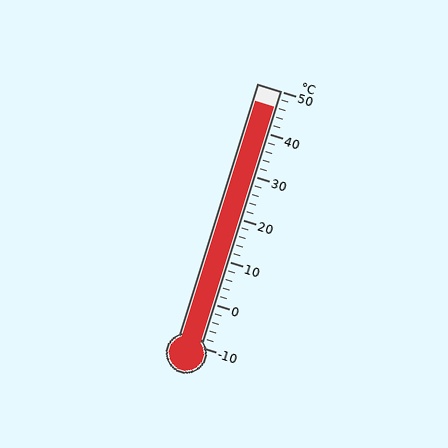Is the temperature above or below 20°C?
The temperature is above 20°C.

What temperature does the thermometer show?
The thermometer shows approximately 46°C.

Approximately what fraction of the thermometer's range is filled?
The thermometer is filled to approximately 95% of its range.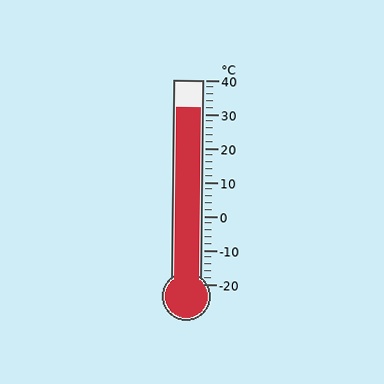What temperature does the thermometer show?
The thermometer shows approximately 32°C.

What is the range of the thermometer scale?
The thermometer scale ranges from -20°C to 40°C.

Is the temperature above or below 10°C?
The temperature is above 10°C.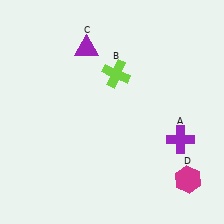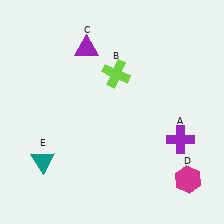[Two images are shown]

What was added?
A teal triangle (E) was added in Image 2.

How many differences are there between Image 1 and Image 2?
There is 1 difference between the two images.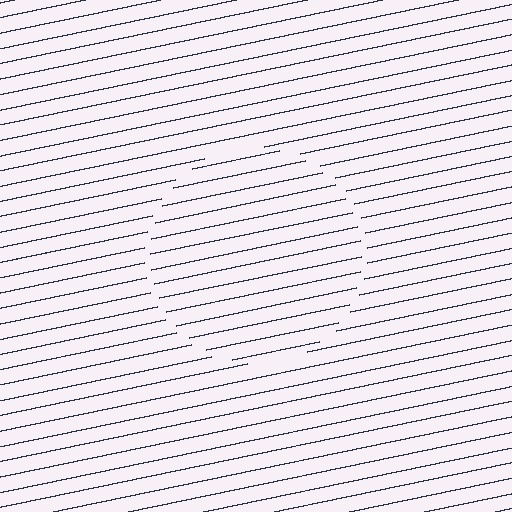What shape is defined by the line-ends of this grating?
An illusory circle. The interior of the shape contains the same grating, shifted by half a period — the contour is defined by the phase discontinuity where line-ends from the inner and outer gratings abut.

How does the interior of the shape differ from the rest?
The interior of the shape contains the same grating, shifted by half a period — the contour is defined by the phase discontinuity where line-ends from the inner and outer gratings abut.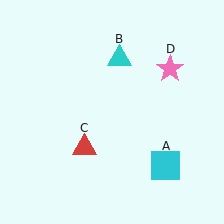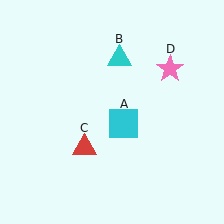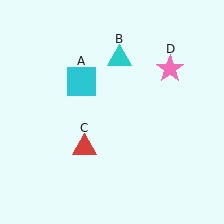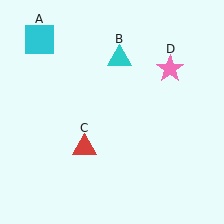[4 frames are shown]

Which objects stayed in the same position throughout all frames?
Cyan triangle (object B) and red triangle (object C) and pink star (object D) remained stationary.